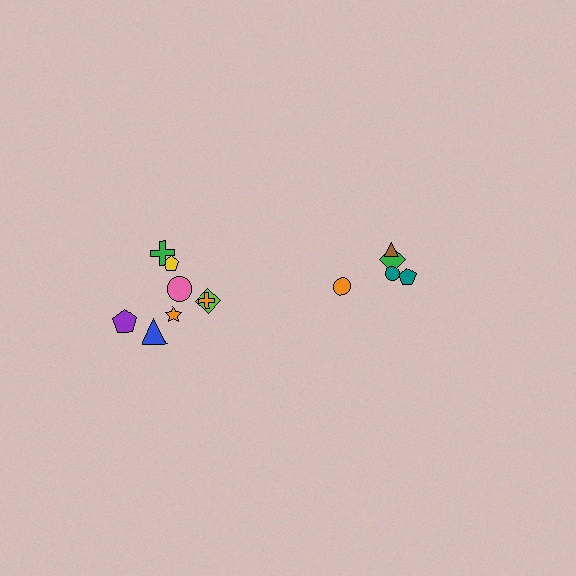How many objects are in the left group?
There are 8 objects.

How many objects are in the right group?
There are 5 objects.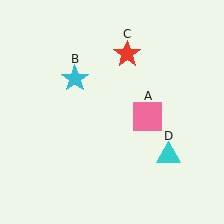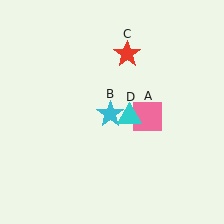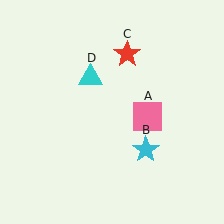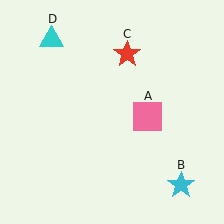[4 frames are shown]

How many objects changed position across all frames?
2 objects changed position: cyan star (object B), cyan triangle (object D).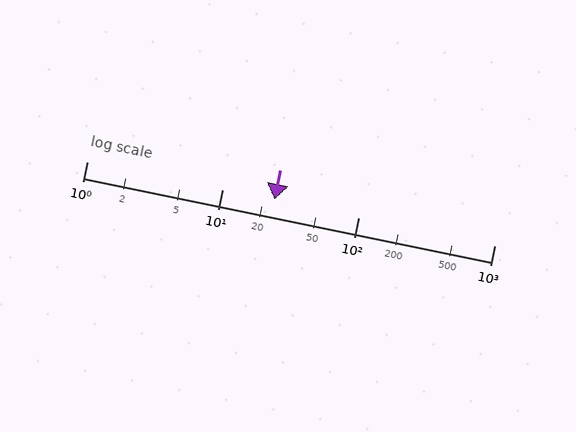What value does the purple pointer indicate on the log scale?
The pointer indicates approximately 24.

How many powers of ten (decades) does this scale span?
The scale spans 3 decades, from 1 to 1000.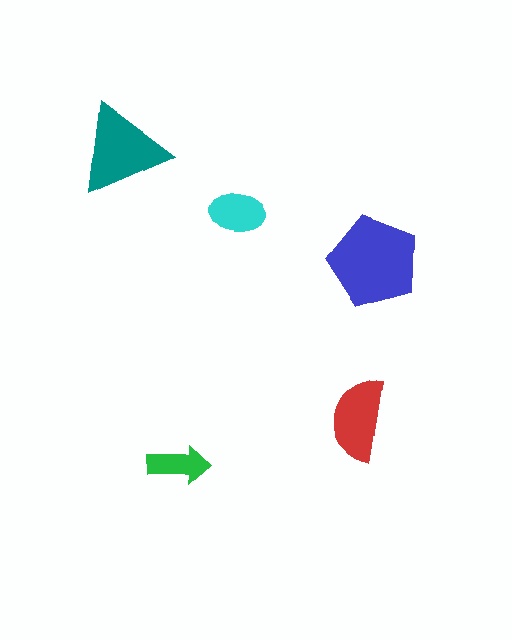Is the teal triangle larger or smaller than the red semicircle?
Larger.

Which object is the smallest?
The green arrow.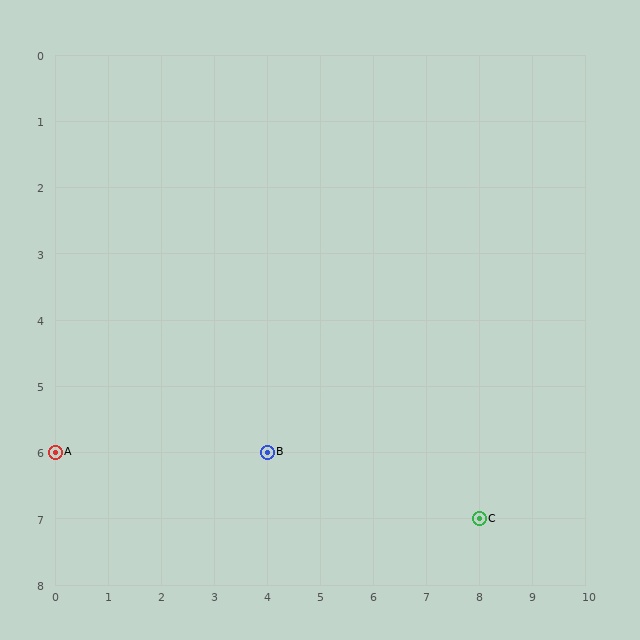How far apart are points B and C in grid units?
Points B and C are 4 columns and 1 row apart (about 4.1 grid units diagonally).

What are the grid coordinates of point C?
Point C is at grid coordinates (8, 7).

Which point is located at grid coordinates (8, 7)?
Point C is at (8, 7).